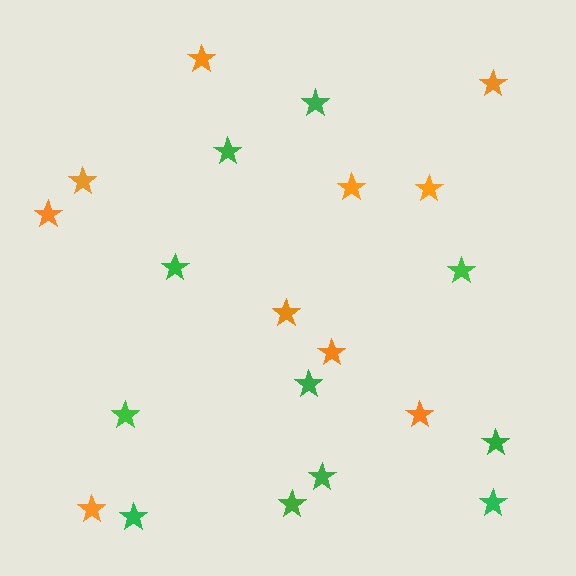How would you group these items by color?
There are 2 groups: one group of orange stars (10) and one group of green stars (11).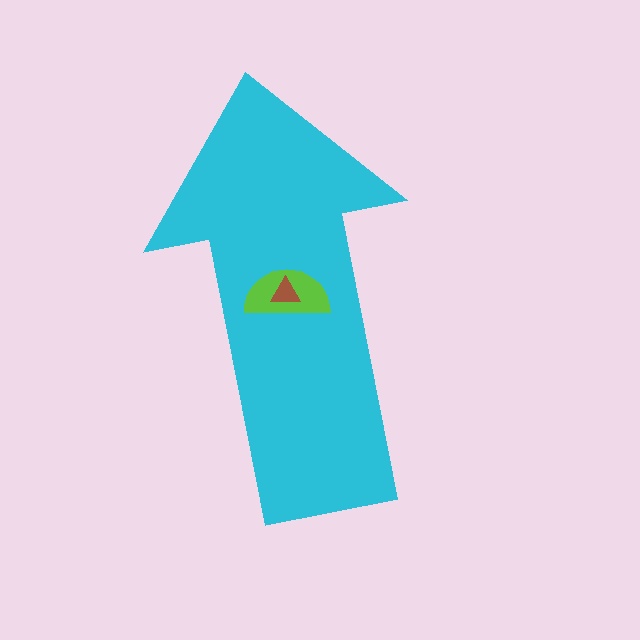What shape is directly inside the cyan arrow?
The lime semicircle.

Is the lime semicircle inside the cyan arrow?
Yes.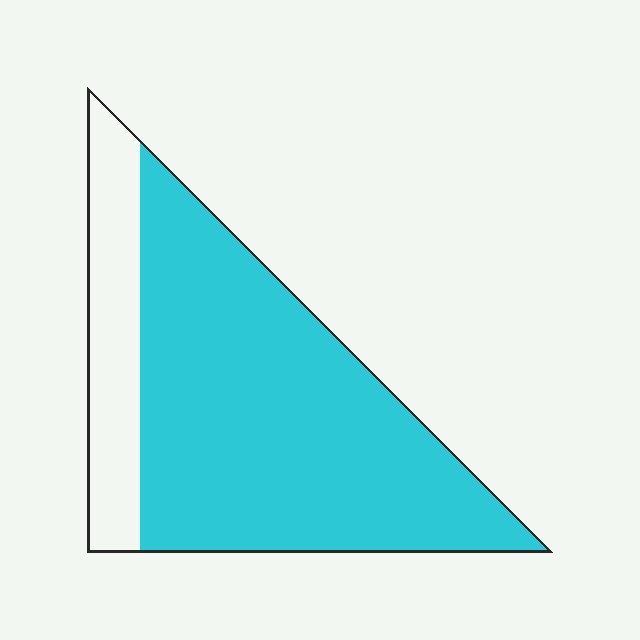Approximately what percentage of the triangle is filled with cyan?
Approximately 80%.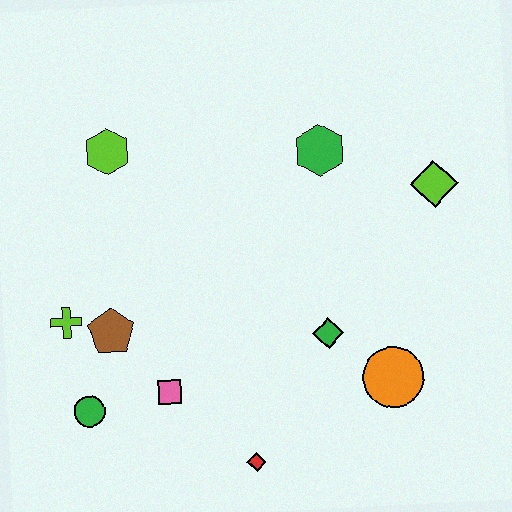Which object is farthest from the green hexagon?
The green circle is farthest from the green hexagon.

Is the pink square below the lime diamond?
Yes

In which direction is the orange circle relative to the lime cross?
The orange circle is to the right of the lime cross.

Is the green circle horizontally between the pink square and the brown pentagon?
No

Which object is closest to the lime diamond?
The green hexagon is closest to the lime diamond.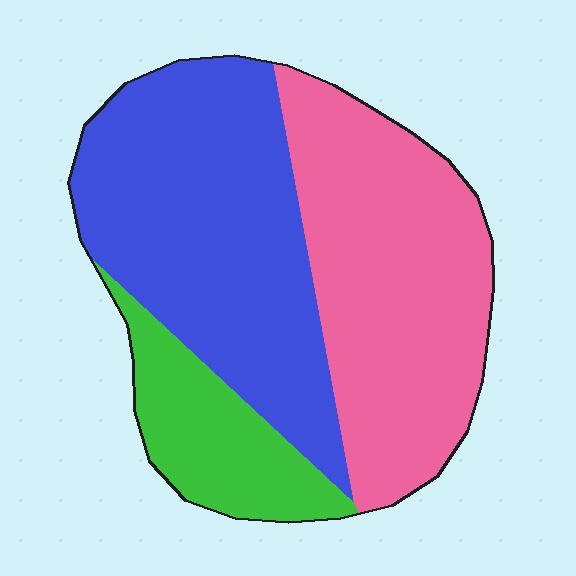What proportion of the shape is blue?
Blue takes up between a third and a half of the shape.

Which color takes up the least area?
Green, at roughly 15%.